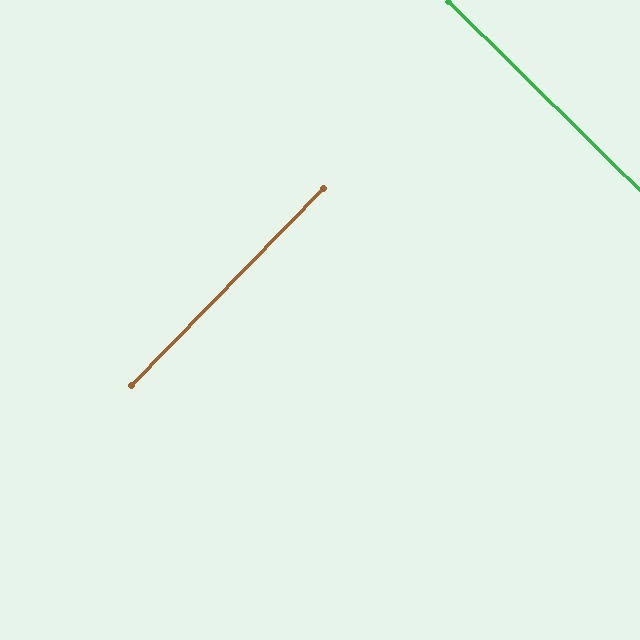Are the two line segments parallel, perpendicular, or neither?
Perpendicular — they meet at approximately 90°.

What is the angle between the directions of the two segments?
Approximately 90 degrees.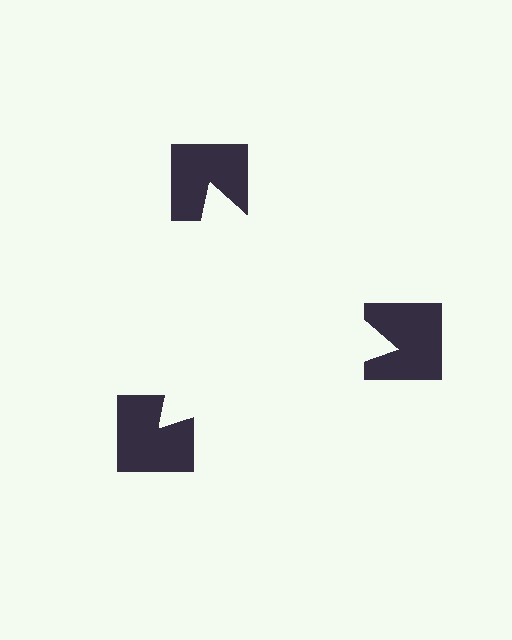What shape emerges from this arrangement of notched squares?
An illusory triangle — its edges are inferred from the aligned wedge cuts in the notched squares, not physically drawn.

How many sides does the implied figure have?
3 sides.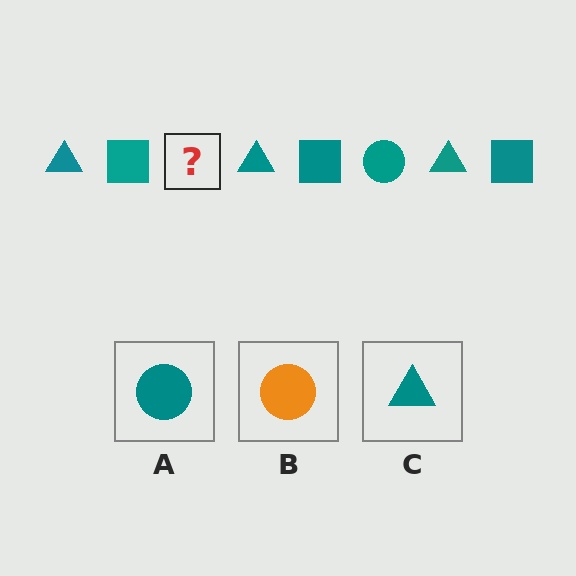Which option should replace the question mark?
Option A.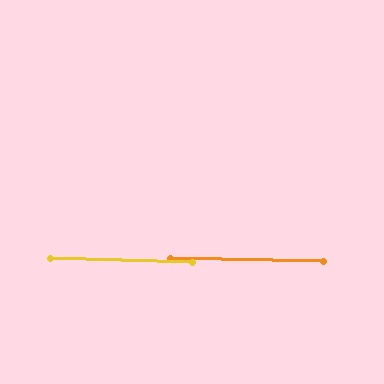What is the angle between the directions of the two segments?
Approximately 1 degree.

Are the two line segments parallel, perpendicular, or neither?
Parallel — their directions differ by only 0.5°.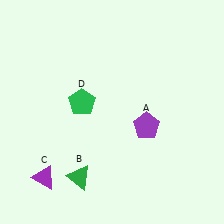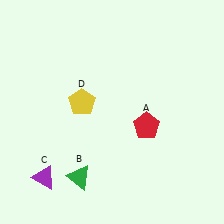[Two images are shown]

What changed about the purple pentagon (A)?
In Image 1, A is purple. In Image 2, it changed to red.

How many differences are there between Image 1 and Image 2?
There are 2 differences between the two images.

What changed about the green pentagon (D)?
In Image 1, D is green. In Image 2, it changed to yellow.